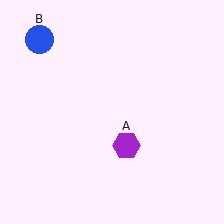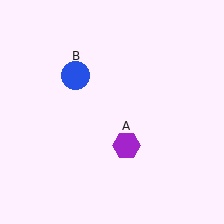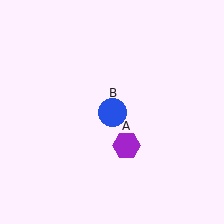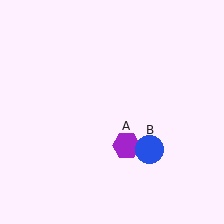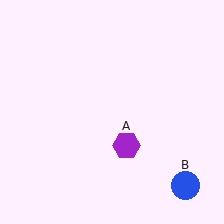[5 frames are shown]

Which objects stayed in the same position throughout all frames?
Purple hexagon (object A) remained stationary.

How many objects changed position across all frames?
1 object changed position: blue circle (object B).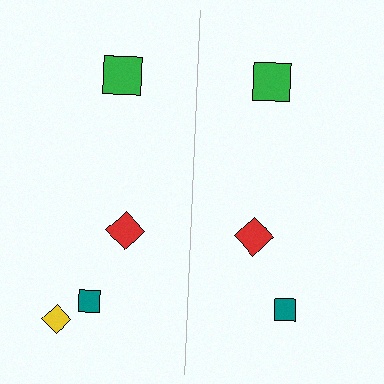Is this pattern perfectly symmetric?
No, the pattern is not perfectly symmetric. A yellow diamond is missing from the right side.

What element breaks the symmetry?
A yellow diamond is missing from the right side.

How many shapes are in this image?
There are 7 shapes in this image.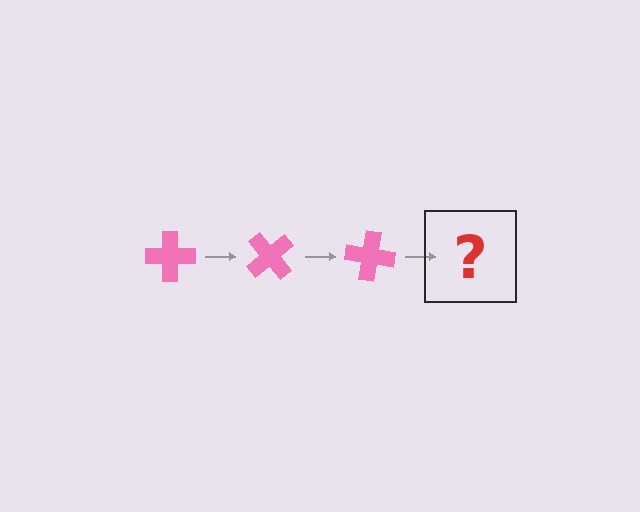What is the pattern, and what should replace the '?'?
The pattern is that the cross rotates 50 degrees each step. The '?' should be a pink cross rotated 150 degrees.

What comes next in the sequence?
The next element should be a pink cross rotated 150 degrees.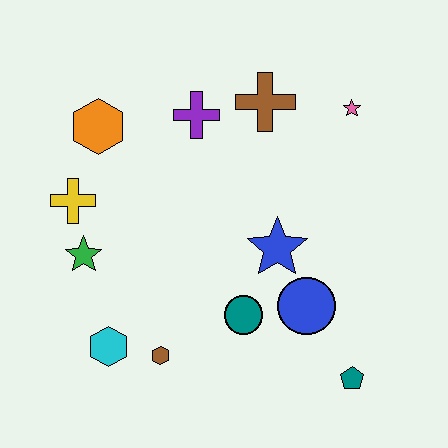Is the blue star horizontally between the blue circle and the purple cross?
Yes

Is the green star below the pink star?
Yes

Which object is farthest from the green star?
The pink star is farthest from the green star.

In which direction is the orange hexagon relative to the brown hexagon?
The orange hexagon is above the brown hexagon.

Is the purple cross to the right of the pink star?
No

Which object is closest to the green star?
The yellow cross is closest to the green star.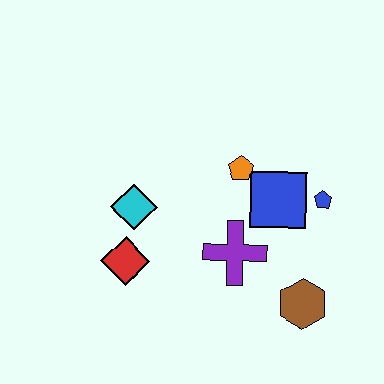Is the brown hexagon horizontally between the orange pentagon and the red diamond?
No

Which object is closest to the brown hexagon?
The purple cross is closest to the brown hexagon.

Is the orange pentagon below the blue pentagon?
No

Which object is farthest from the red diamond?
The blue pentagon is farthest from the red diamond.